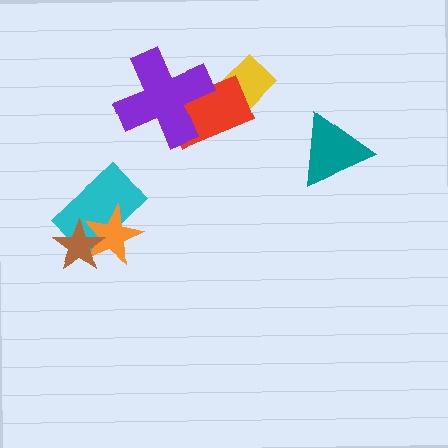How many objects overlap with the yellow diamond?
1 object overlaps with the yellow diamond.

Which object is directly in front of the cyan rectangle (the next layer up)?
The orange star is directly in front of the cyan rectangle.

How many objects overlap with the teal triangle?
0 objects overlap with the teal triangle.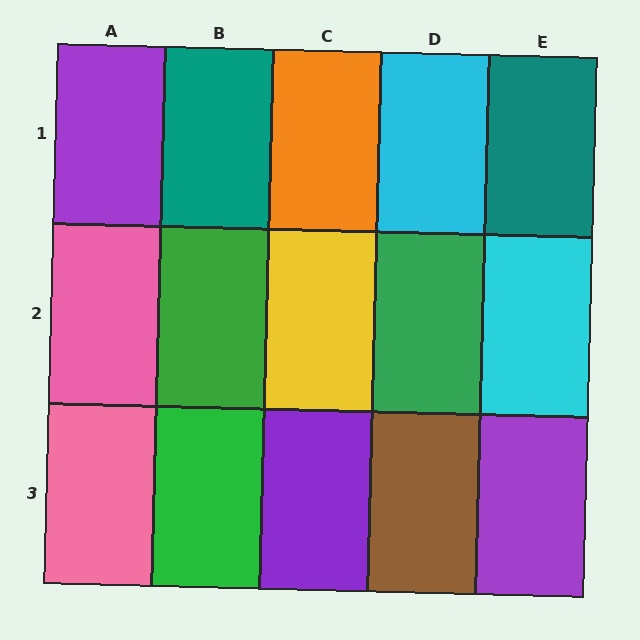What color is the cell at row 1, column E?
Teal.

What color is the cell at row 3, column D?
Brown.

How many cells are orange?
1 cell is orange.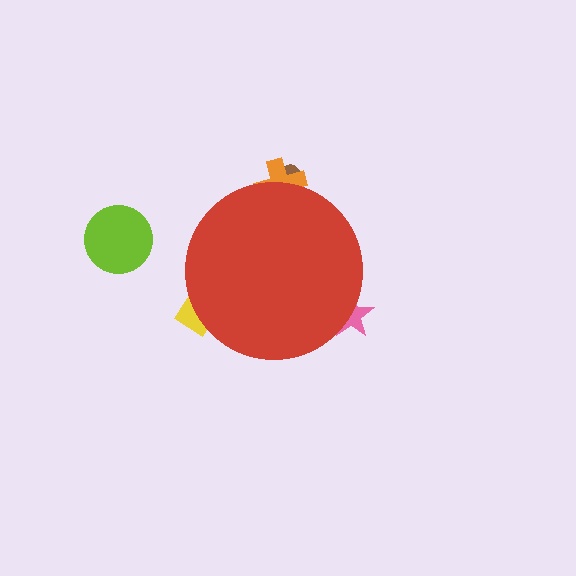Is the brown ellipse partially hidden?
Yes, the brown ellipse is partially hidden behind the red circle.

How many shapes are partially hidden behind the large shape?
4 shapes are partially hidden.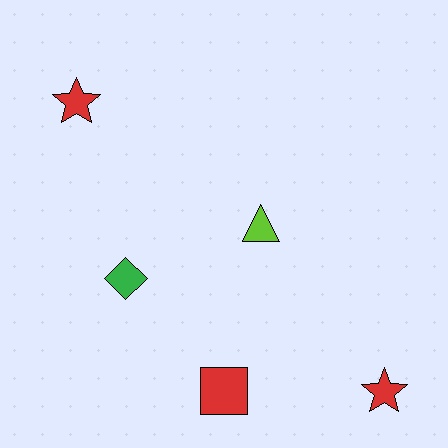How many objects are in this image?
There are 5 objects.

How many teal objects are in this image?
There are no teal objects.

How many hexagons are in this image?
There are no hexagons.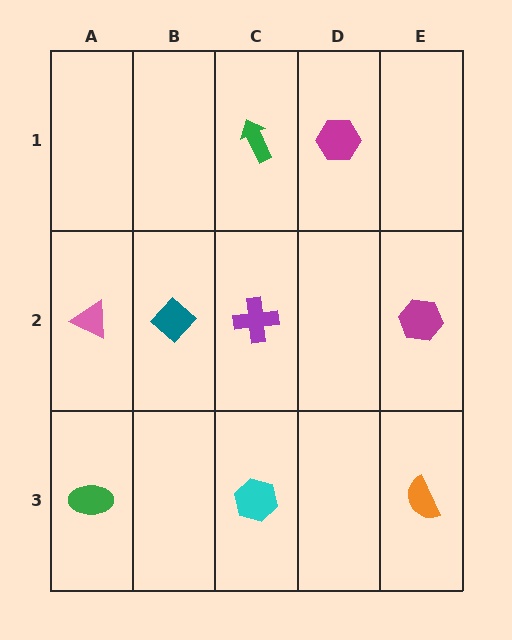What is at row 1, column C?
A green arrow.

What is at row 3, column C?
A cyan hexagon.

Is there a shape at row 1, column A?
No, that cell is empty.